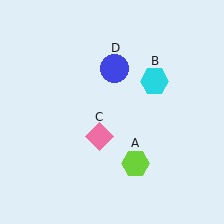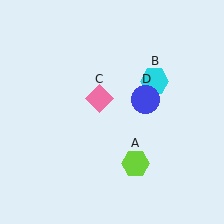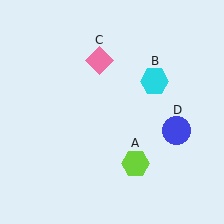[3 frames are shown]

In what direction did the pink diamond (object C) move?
The pink diamond (object C) moved up.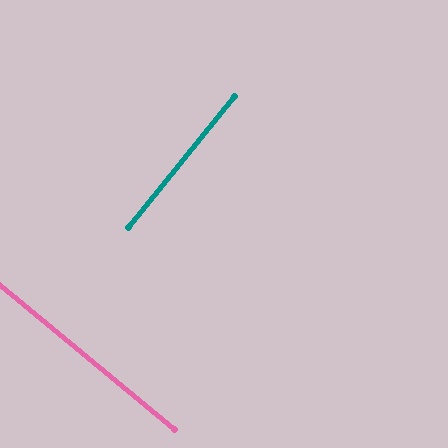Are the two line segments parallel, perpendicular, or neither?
Perpendicular — they meet at approximately 90°.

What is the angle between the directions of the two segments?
Approximately 90 degrees.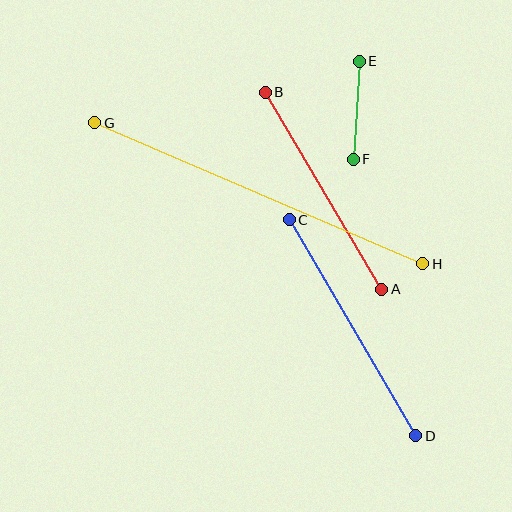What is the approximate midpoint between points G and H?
The midpoint is at approximately (259, 193) pixels.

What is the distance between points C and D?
The distance is approximately 250 pixels.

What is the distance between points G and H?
The distance is approximately 357 pixels.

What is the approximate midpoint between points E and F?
The midpoint is at approximately (356, 110) pixels.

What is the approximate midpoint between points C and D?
The midpoint is at approximately (353, 328) pixels.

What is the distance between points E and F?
The distance is approximately 98 pixels.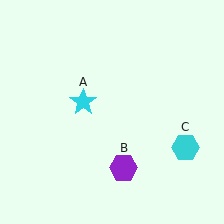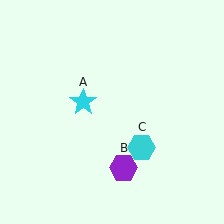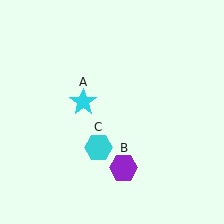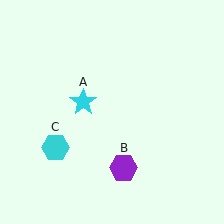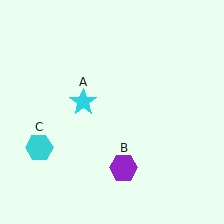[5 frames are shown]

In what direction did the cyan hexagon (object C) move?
The cyan hexagon (object C) moved left.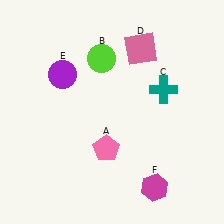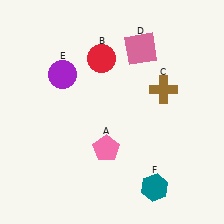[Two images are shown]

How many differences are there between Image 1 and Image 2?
There are 3 differences between the two images.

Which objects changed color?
B changed from lime to red. C changed from teal to brown. F changed from magenta to teal.